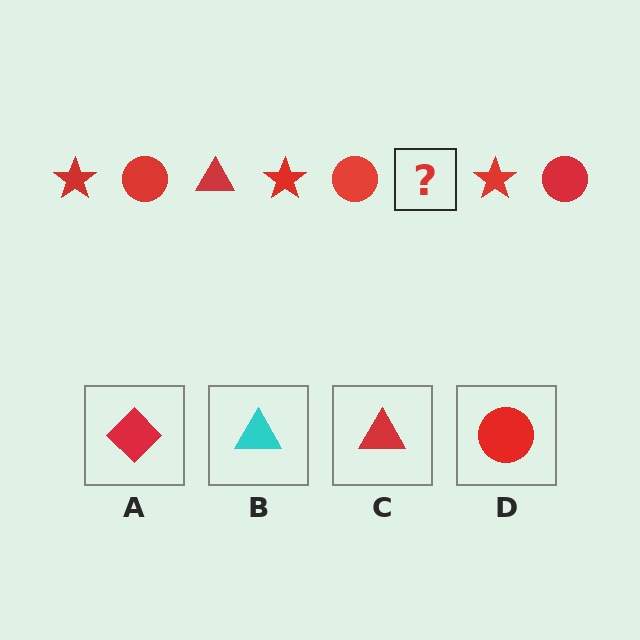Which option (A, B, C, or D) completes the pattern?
C.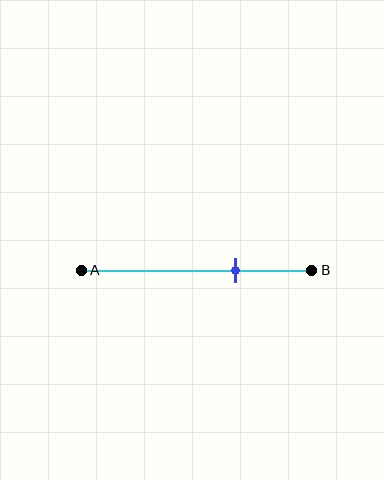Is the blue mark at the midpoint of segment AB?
No, the mark is at about 65% from A, not at the 50% midpoint.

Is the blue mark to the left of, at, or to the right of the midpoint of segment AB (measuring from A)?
The blue mark is to the right of the midpoint of segment AB.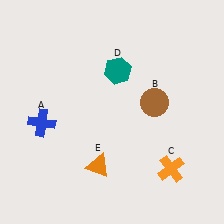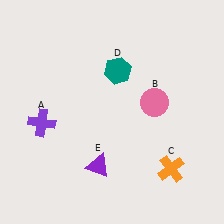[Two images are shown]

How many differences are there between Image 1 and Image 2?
There are 3 differences between the two images.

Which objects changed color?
A changed from blue to purple. B changed from brown to pink. E changed from orange to purple.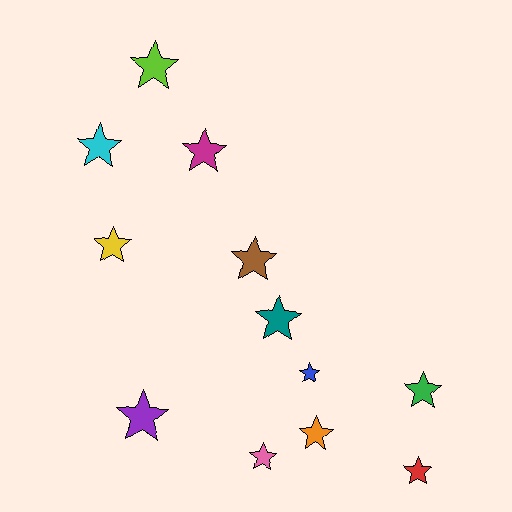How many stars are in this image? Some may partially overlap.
There are 12 stars.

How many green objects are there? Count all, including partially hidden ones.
There is 1 green object.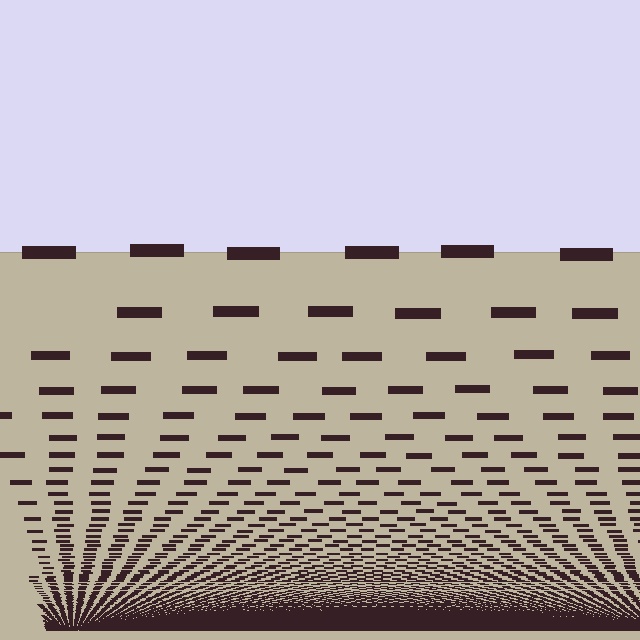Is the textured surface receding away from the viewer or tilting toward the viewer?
The surface appears to tilt toward the viewer. Texture elements get larger and sparser toward the top.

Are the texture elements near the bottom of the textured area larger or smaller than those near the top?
Smaller. The gradient is inverted — elements near the bottom are smaller and denser.